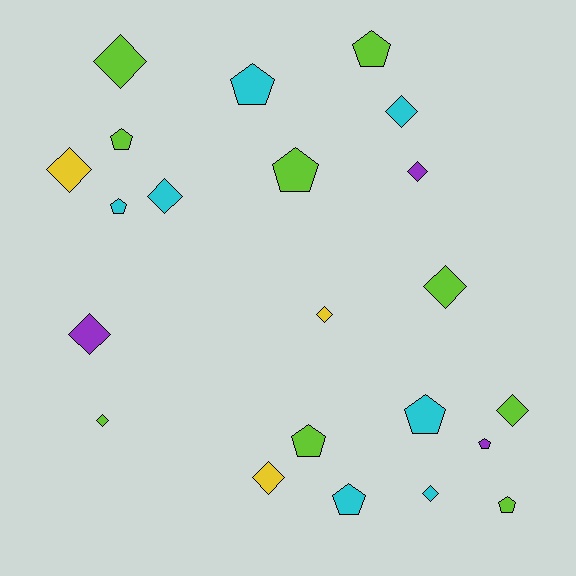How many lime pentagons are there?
There are 5 lime pentagons.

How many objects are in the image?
There are 22 objects.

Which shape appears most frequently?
Diamond, with 12 objects.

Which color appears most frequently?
Lime, with 9 objects.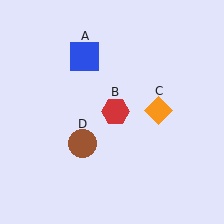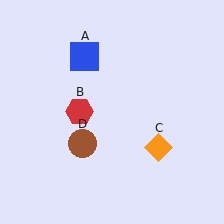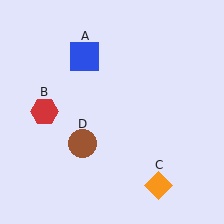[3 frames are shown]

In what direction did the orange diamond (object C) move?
The orange diamond (object C) moved down.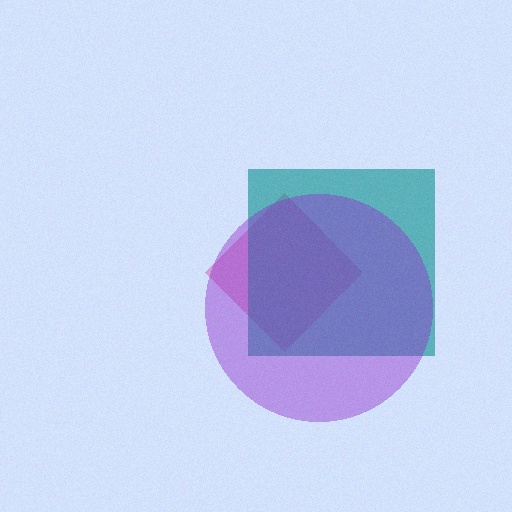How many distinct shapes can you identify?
There are 3 distinct shapes: a magenta diamond, a teal square, a purple circle.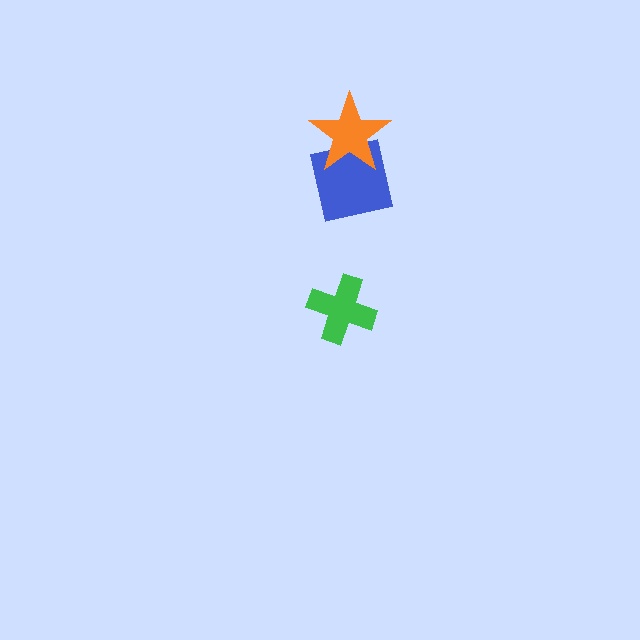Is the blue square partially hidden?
Yes, it is partially covered by another shape.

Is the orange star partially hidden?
No, no other shape covers it.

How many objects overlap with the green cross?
0 objects overlap with the green cross.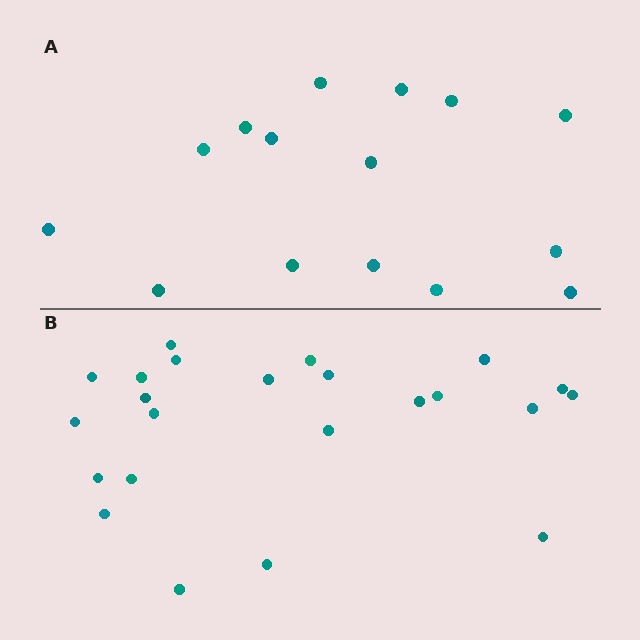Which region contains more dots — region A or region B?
Region B (the bottom region) has more dots.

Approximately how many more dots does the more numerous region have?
Region B has roughly 8 or so more dots than region A.